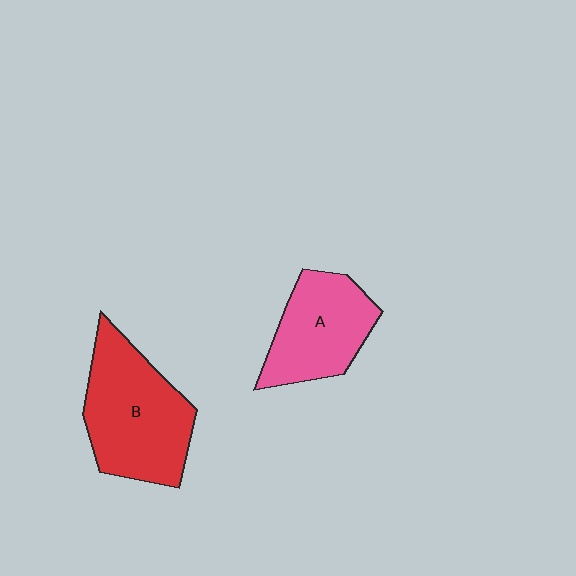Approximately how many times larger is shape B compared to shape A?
Approximately 1.3 times.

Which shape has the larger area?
Shape B (red).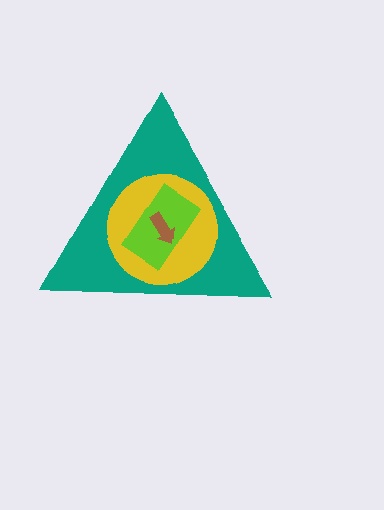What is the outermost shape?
The teal triangle.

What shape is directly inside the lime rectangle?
The brown arrow.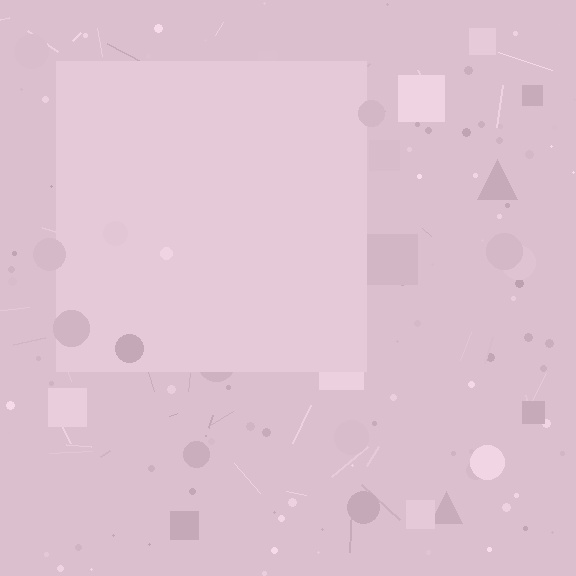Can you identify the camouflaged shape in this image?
The camouflaged shape is a square.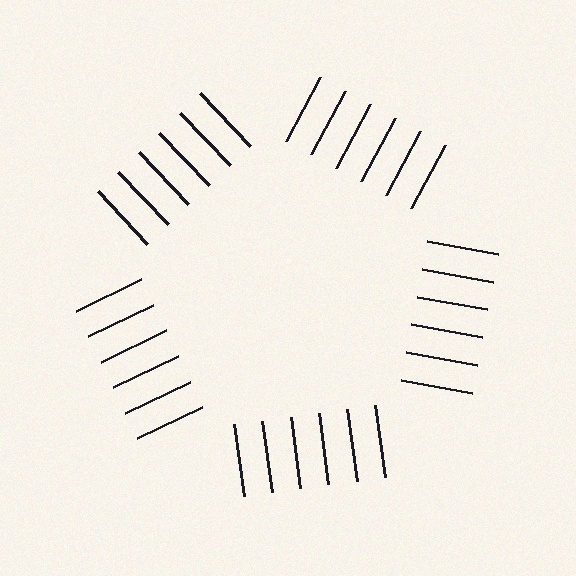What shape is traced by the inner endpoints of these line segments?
An illusory pentagon — the line segments terminate on its edges but no continuous stroke is drawn.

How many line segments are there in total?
30 — 6 along each of the 5 edges.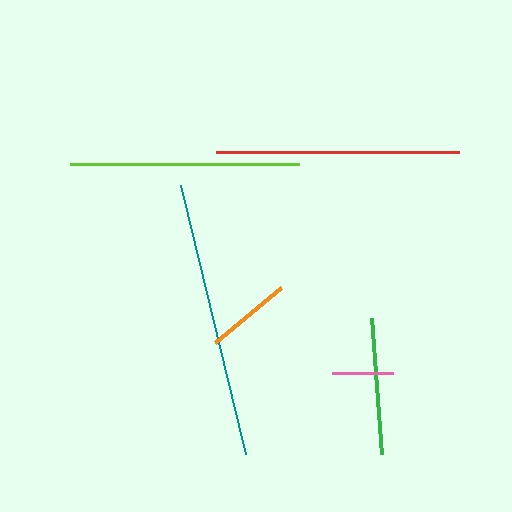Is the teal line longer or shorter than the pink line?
The teal line is longer than the pink line.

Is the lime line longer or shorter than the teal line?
The teal line is longer than the lime line.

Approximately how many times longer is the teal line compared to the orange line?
The teal line is approximately 3.2 times the length of the orange line.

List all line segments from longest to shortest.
From longest to shortest: teal, red, lime, green, orange, pink.